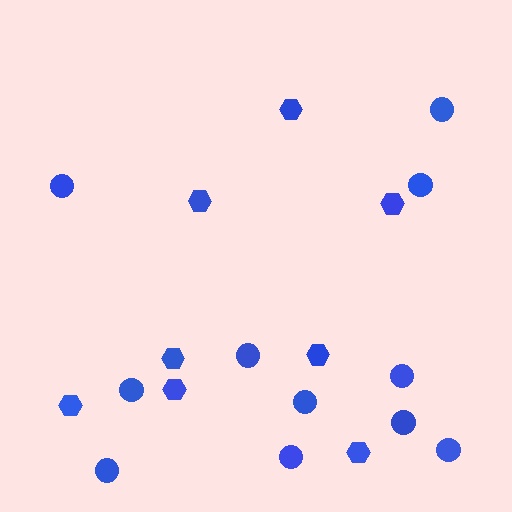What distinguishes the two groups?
There are 2 groups: one group of hexagons (8) and one group of circles (11).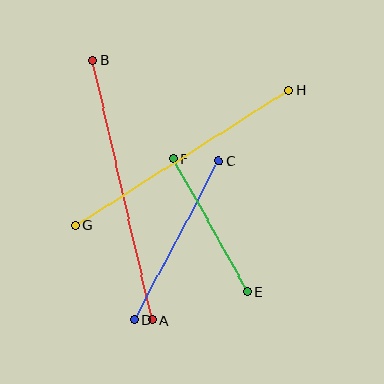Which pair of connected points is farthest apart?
Points A and B are farthest apart.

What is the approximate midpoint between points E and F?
The midpoint is at approximately (210, 225) pixels.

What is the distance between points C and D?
The distance is approximately 181 pixels.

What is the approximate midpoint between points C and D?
The midpoint is at approximately (176, 240) pixels.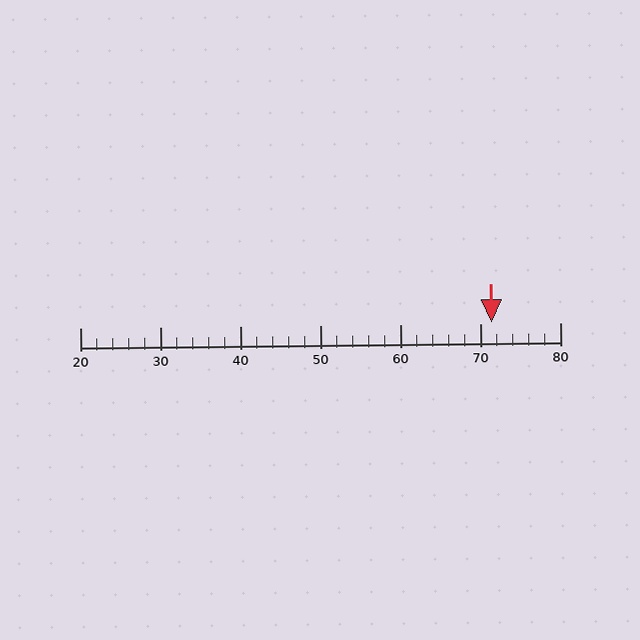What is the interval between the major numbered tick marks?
The major tick marks are spaced 10 units apart.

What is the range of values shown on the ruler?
The ruler shows values from 20 to 80.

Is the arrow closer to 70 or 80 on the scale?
The arrow is closer to 70.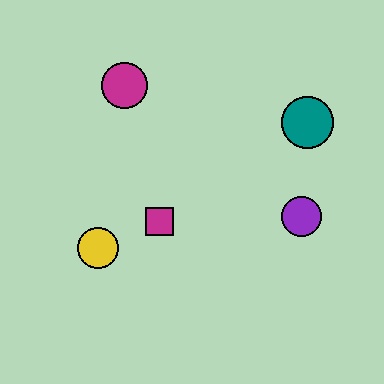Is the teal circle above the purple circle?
Yes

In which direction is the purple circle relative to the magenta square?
The purple circle is to the right of the magenta square.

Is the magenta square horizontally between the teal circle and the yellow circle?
Yes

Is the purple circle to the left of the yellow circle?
No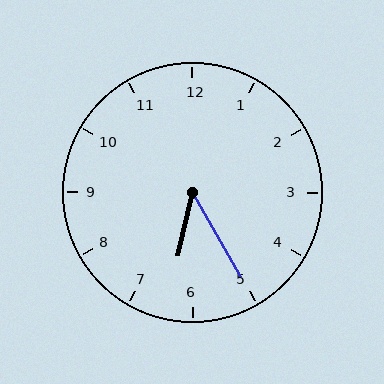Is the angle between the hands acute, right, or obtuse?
It is acute.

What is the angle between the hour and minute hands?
Approximately 42 degrees.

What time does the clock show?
6:25.